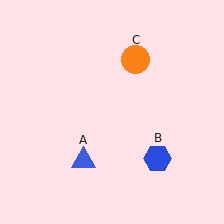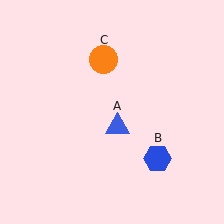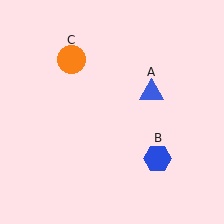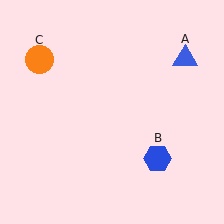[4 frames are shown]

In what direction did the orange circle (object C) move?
The orange circle (object C) moved left.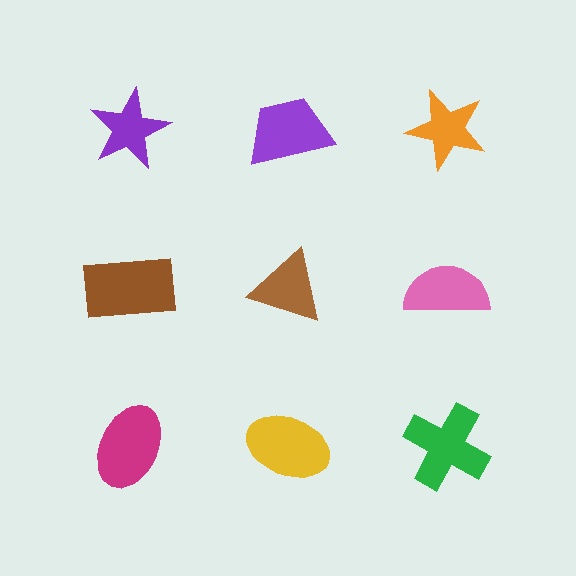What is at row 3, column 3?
A green cross.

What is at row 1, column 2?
A purple trapezoid.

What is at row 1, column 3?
An orange star.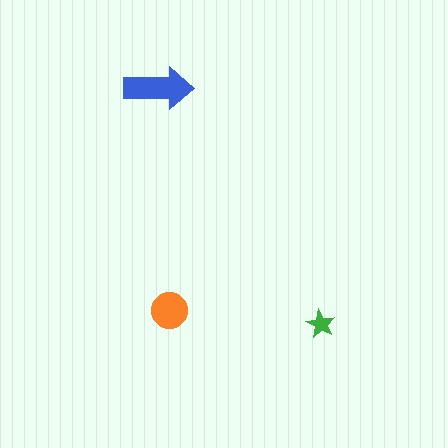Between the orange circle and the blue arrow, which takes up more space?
The blue arrow.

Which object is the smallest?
The green star.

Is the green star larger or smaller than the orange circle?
Smaller.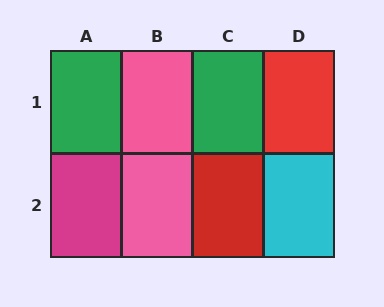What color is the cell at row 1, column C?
Green.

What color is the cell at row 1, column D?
Red.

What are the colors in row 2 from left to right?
Magenta, pink, red, cyan.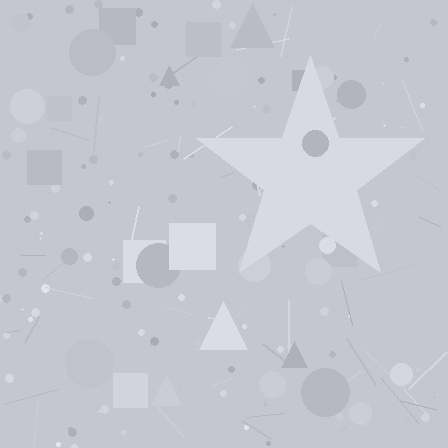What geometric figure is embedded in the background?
A star is embedded in the background.